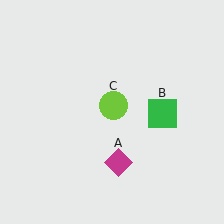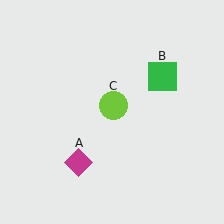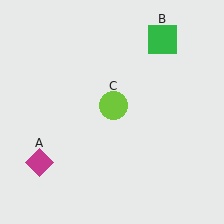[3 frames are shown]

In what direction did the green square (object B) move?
The green square (object B) moved up.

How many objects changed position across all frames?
2 objects changed position: magenta diamond (object A), green square (object B).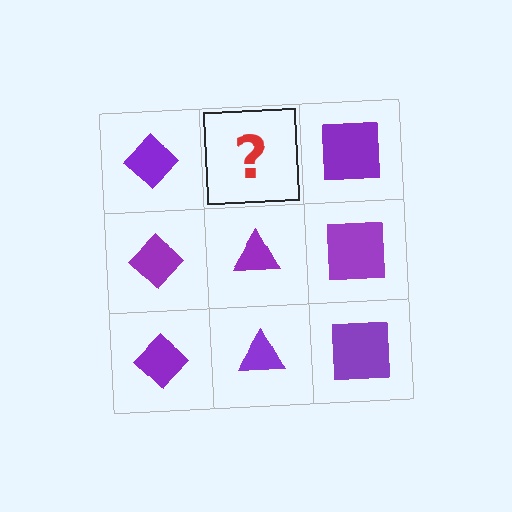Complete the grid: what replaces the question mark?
The question mark should be replaced with a purple triangle.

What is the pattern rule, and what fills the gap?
The rule is that each column has a consistent shape. The gap should be filled with a purple triangle.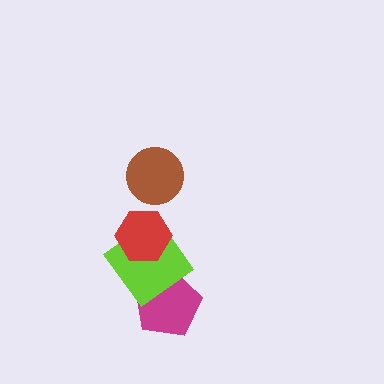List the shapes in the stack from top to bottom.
From top to bottom: the brown circle, the red hexagon, the lime diamond, the magenta pentagon.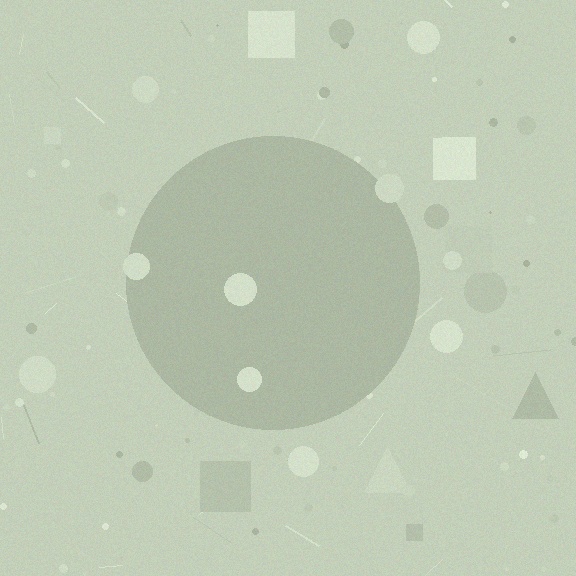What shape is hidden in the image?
A circle is hidden in the image.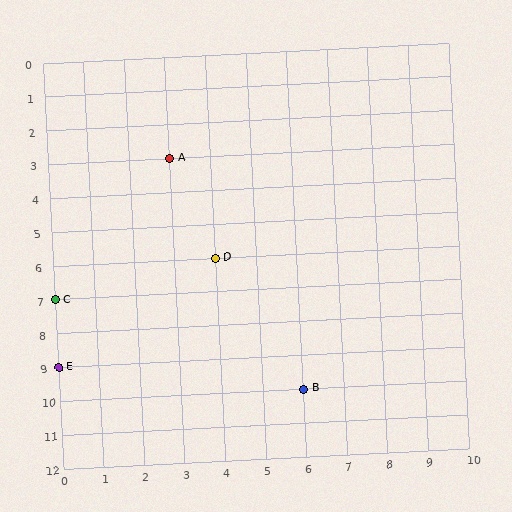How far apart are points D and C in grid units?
Points D and C are 4 columns and 1 row apart (about 4.1 grid units diagonally).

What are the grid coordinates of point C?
Point C is at grid coordinates (0, 7).